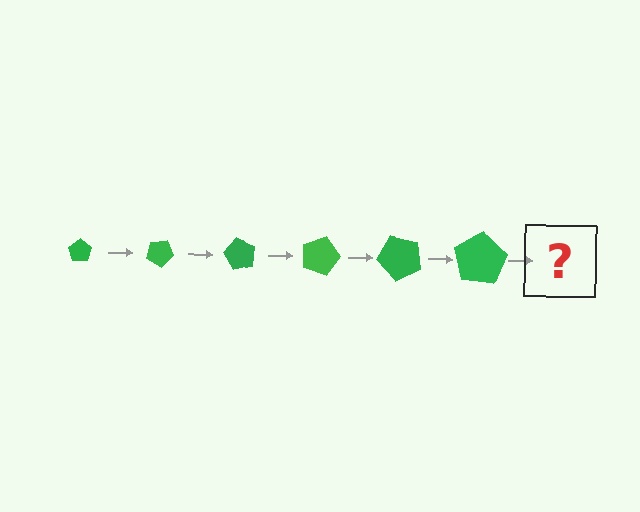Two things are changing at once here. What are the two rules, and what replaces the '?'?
The two rules are that the pentagon grows larger each step and it rotates 30 degrees each step. The '?' should be a pentagon, larger than the previous one and rotated 180 degrees from the start.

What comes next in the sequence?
The next element should be a pentagon, larger than the previous one and rotated 180 degrees from the start.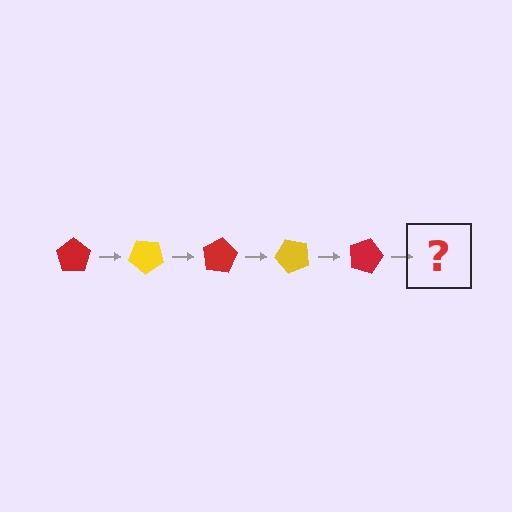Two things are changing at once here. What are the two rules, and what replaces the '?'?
The two rules are that it rotates 40 degrees each step and the color cycles through red and yellow. The '?' should be a yellow pentagon, rotated 200 degrees from the start.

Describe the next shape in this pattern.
It should be a yellow pentagon, rotated 200 degrees from the start.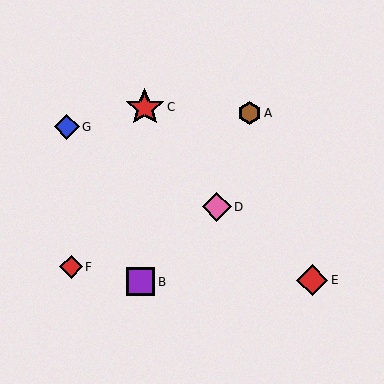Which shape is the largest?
The red star (labeled C) is the largest.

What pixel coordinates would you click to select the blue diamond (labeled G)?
Click at (67, 127) to select the blue diamond G.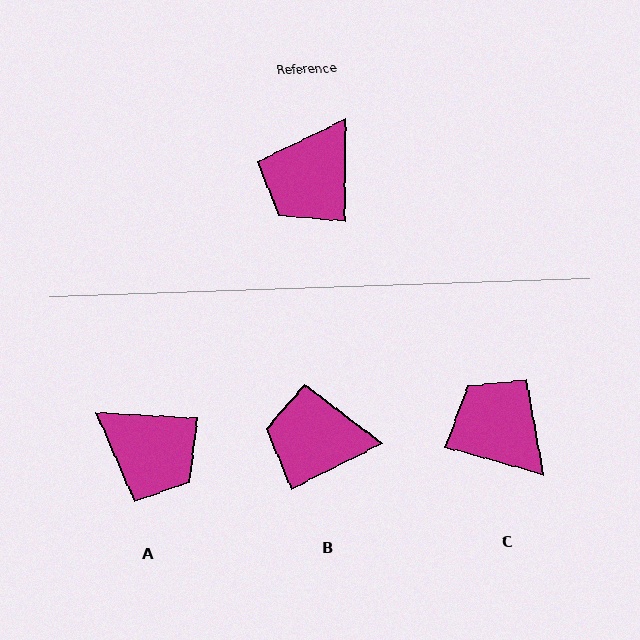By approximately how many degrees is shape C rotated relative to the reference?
Approximately 105 degrees clockwise.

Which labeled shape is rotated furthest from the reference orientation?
C, about 105 degrees away.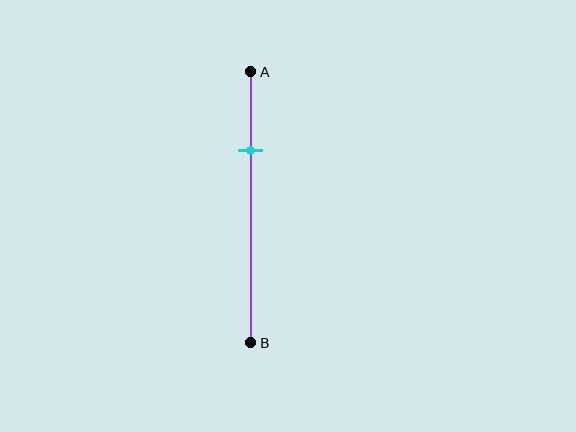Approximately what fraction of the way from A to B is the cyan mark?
The cyan mark is approximately 30% of the way from A to B.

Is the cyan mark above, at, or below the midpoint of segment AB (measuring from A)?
The cyan mark is above the midpoint of segment AB.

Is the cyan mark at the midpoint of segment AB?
No, the mark is at about 30% from A, not at the 50% midpoint.